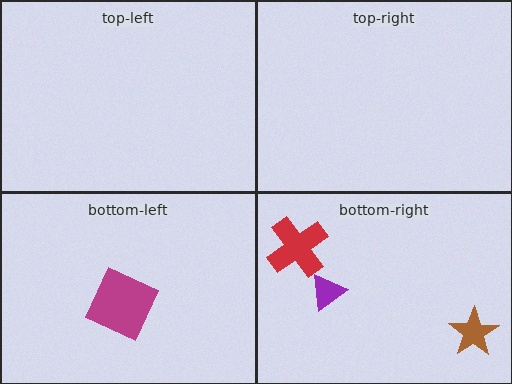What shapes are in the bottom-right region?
The purple triangle, the red cross, the brown star.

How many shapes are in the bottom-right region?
3.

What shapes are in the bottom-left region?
The magenta square.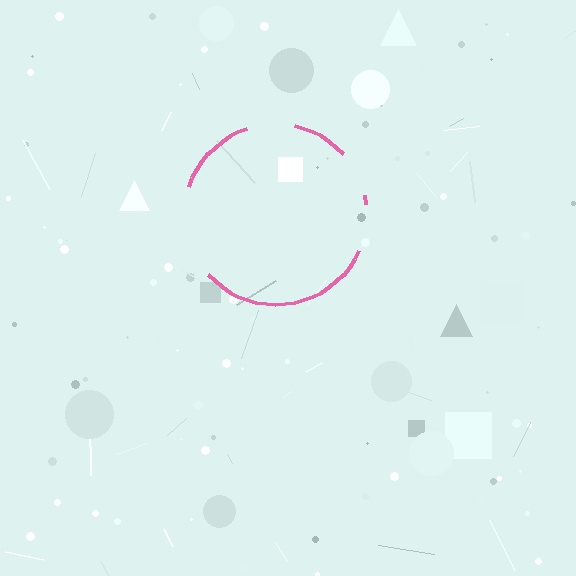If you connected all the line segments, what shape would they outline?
They would outline a circle.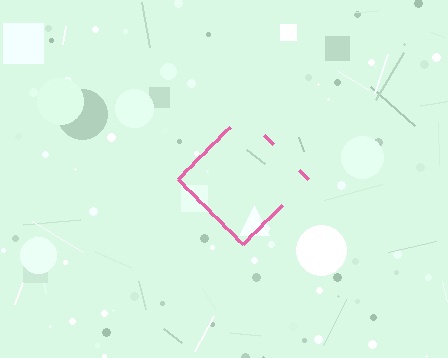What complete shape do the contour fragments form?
The contour fragments form a diamond.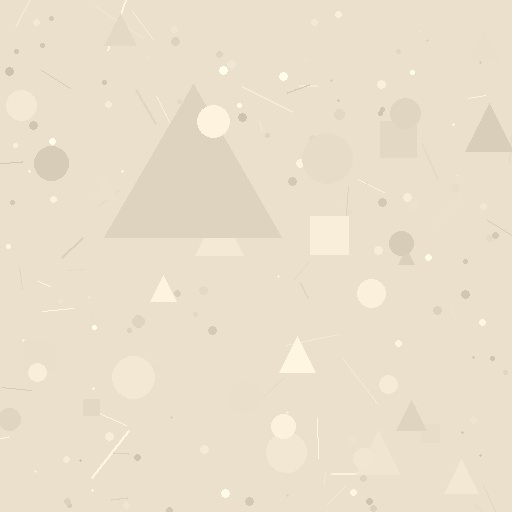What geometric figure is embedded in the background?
A triangle is embedded in the background.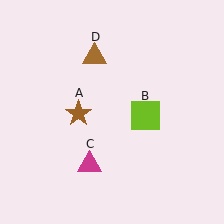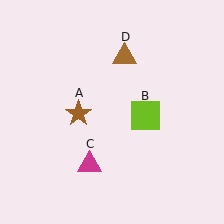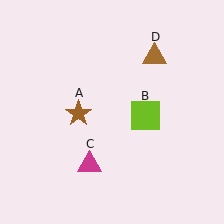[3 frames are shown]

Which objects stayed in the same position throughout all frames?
Brown star (object A) and lime square (object B) and magenta triangle (object C) remained stationary.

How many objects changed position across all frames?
1 object changed position: brown triangle (object D).